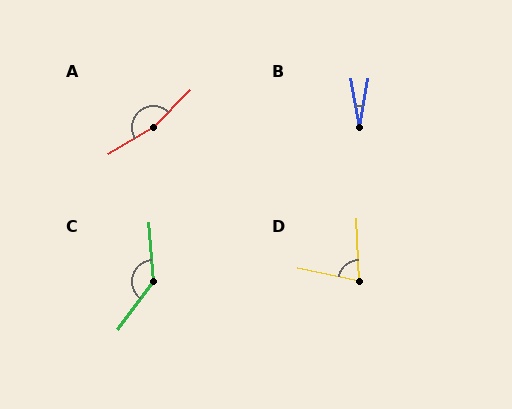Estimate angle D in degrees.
Approximately 76 degrees.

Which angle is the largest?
A, at approximately 166 degrees.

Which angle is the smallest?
B, at approximately 19 degrees.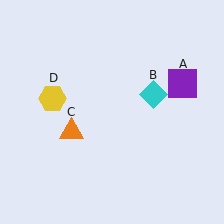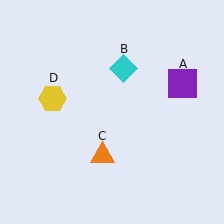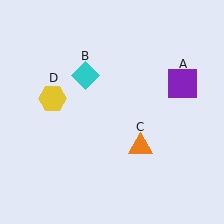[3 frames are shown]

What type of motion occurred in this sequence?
The cyan diamond (object B), orange triangle (object C) rotated counterclockwise around the center of the scene.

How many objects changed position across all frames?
2 objects changed position: cyan diamond (object B), orange triangle (object C).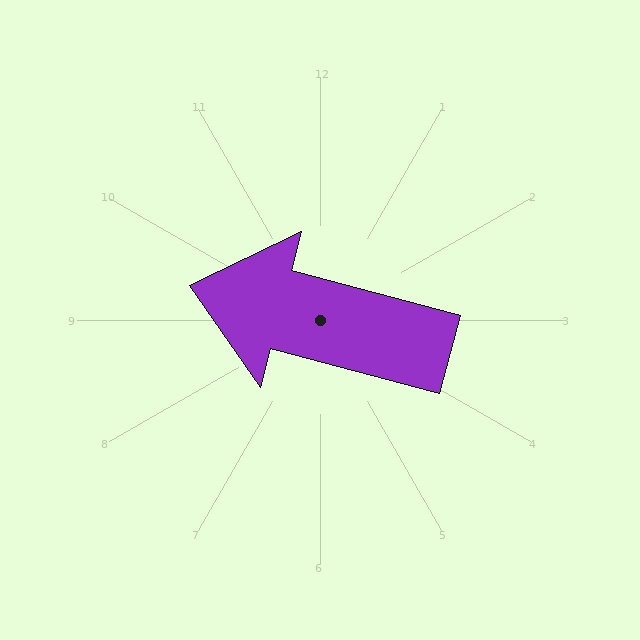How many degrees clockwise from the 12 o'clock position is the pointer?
Approximately 285 degrees.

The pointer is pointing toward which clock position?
Roughly 9 o'clock.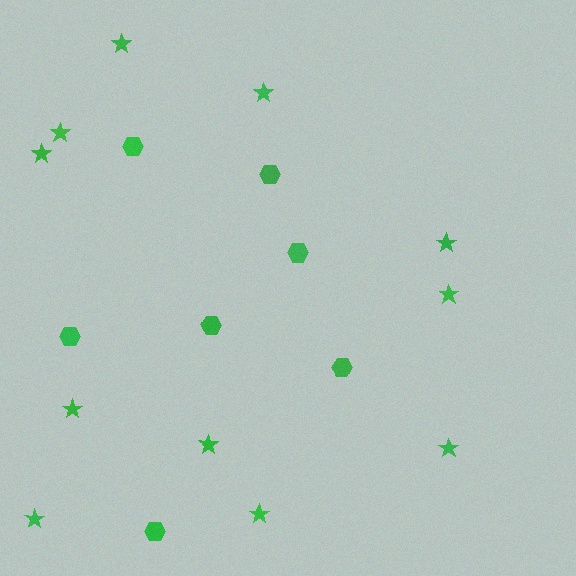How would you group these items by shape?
There are 2 groups: one group of hexagons (7) and one group of stars (11).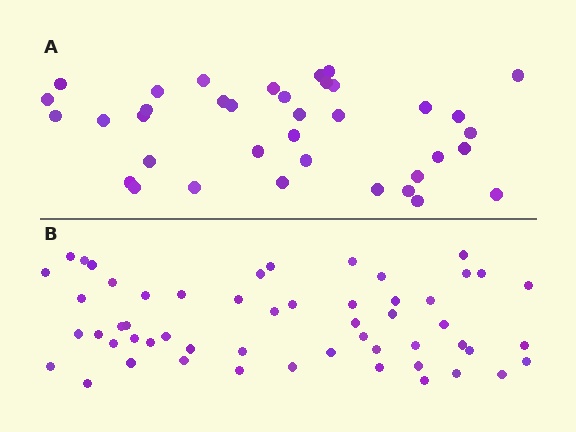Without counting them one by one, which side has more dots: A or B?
Region B (the bottom region) has more dots.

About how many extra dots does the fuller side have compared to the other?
Region B has approximately 15 more dots than region A.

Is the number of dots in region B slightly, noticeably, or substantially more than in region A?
Region B has substantially more. The ratio is roughly 1.5 to 1.